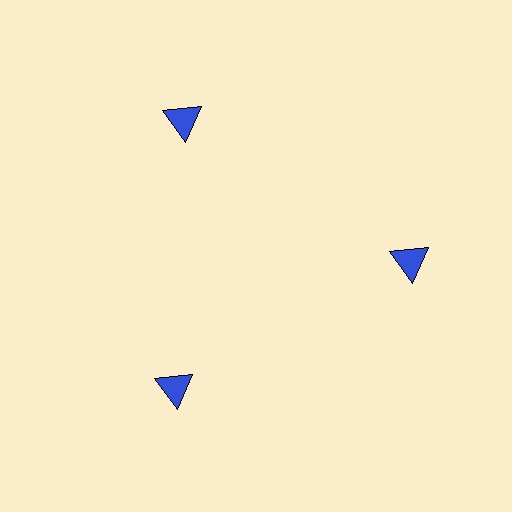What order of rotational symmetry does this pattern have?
This pattern has 3-fold rotational symmetry.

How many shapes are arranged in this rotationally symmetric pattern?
There are 3 shapes, arranged in 3 groups of 1.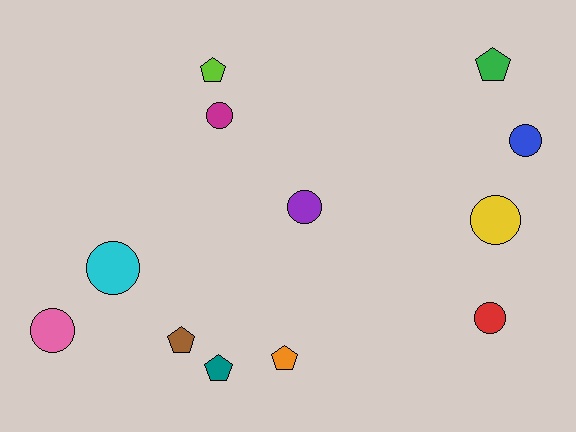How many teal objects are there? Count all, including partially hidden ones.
There is 1 teal object.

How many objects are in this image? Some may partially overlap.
There are 12 objects.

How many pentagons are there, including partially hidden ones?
There are 5 pentagons.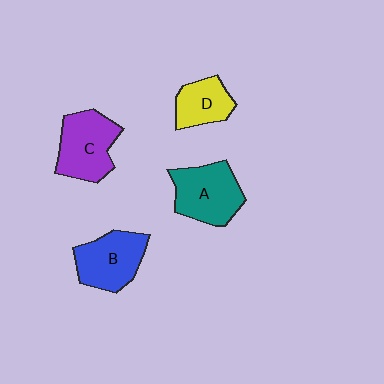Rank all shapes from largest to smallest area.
From largest to smallest: A (teal), C (purple), B (blue), D (yellow).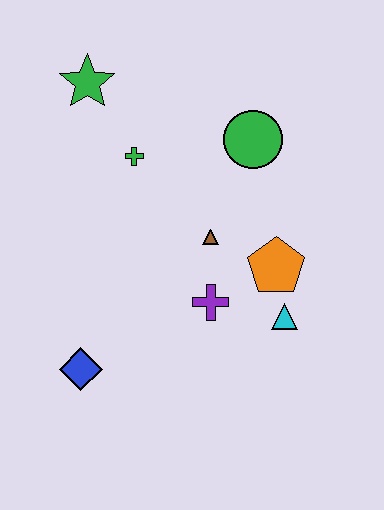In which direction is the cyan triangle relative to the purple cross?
The cyan triangle is to the right of the purple cross.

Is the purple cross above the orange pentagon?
No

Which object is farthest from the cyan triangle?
The green star is farthest from the cyan triangle.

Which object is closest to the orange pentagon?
The cyan triangle is closest to the orange pentagon.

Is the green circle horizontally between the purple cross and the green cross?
No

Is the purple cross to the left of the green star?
No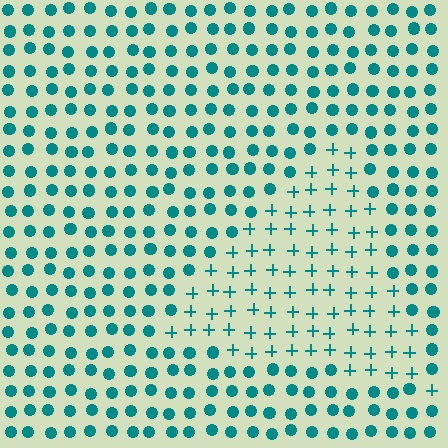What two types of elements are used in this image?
The image uses plus signs inside the triangle region and circles outside it.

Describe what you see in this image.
The image is filled with small teal elements arranged in a uniform grid. A triangle-shaped region contains plus signs, while the surrounding area contains circles. The boundary is defined purely by the change in element shape.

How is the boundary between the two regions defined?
The boundary is defined by a change in element shape: plus signs inside vs. circles outside. All elements share the same color and spacing.